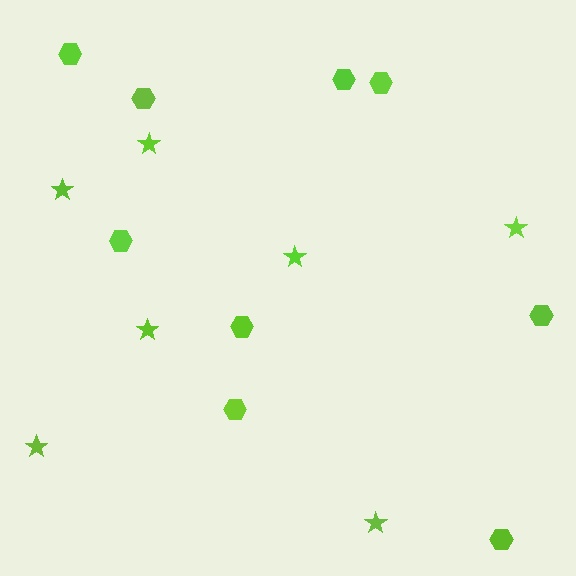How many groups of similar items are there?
There are 2 groups: one group of stars (7) and one group of hexagons (9).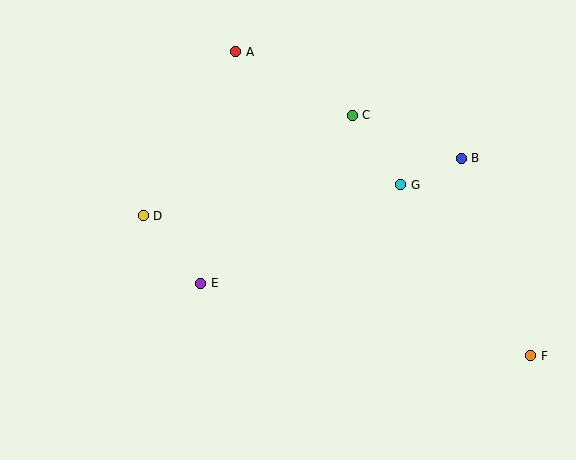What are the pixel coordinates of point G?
Point G is at (401, 185).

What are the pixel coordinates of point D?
Point D is at (143, 216).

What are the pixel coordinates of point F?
Point F is at (531, 356).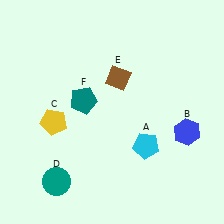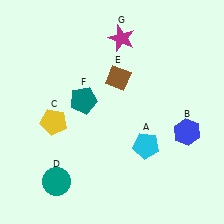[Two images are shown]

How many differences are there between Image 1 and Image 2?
There is 1 difference between the two images.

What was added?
A magenta star (G) was added in Image 2.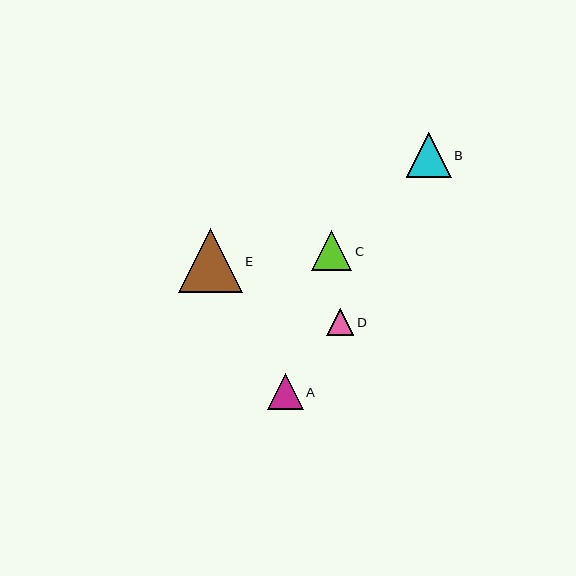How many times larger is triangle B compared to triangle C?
Triangle B is approximately 1.1 times the size of triangle C.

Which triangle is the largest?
Triangle E is the largest with a size of approximately 64 pixels.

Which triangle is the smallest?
Triangle D is the smallest with a size of approximately 27 pixels.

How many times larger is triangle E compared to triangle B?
Triangle E is approximately 1.4 times the size of triangle B.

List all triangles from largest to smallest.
From largest to smallest: E, B, C, A, D.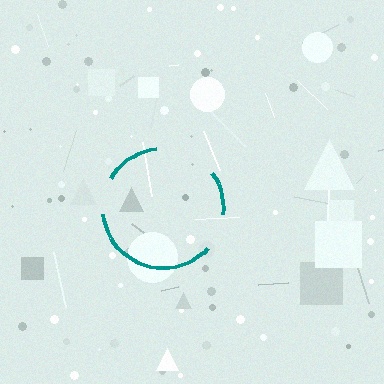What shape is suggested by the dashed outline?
The dashed outline suggests a circle.